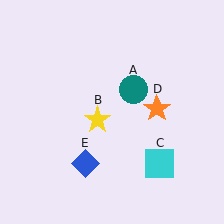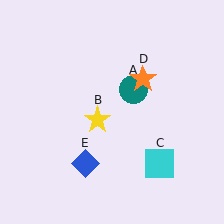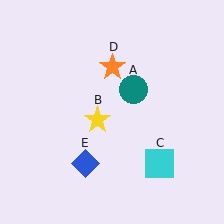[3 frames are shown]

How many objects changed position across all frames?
1 object changed position: orange star (object D).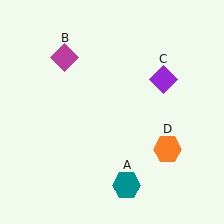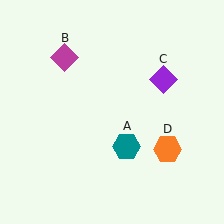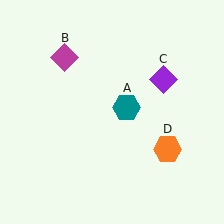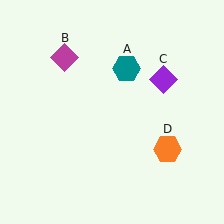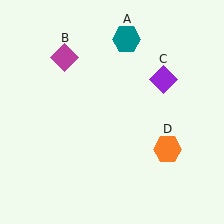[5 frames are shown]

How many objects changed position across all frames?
1 object changed position: teal hexagon (object A).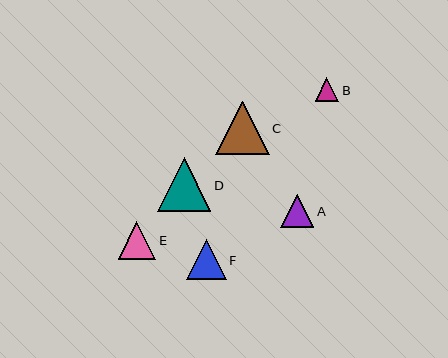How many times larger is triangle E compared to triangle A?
Triangle E is approximately 1.1 times the size of triangle A.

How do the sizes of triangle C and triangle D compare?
Triangle C and triangle D are approximately the same size.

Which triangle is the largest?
Triangle C is the largest with a size of approximately 54 pixels.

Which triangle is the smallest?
Triangle B is the smallest with a size of approximately 24 pixels.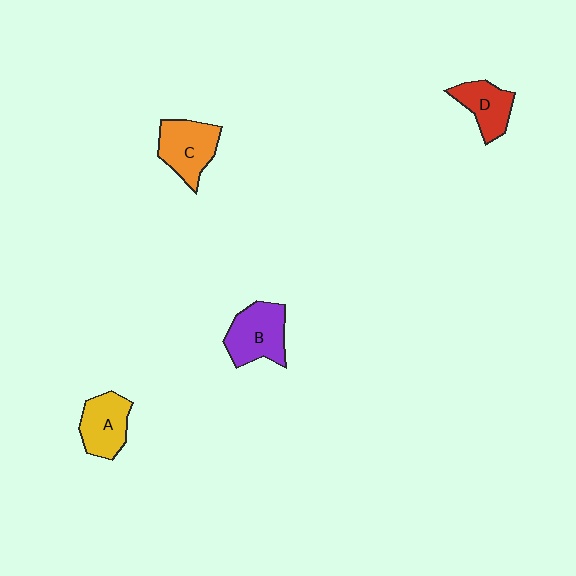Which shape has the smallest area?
Shape D (red).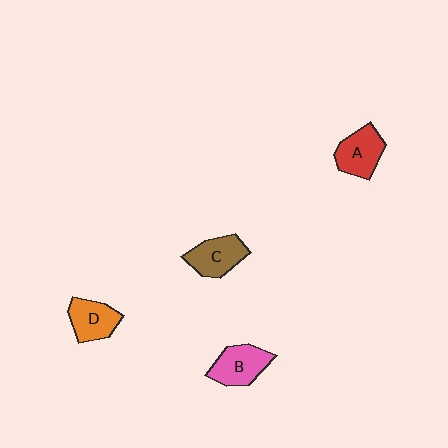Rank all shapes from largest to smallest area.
From largest to smallest: B (pink), C (brown), A (red), D (orange).